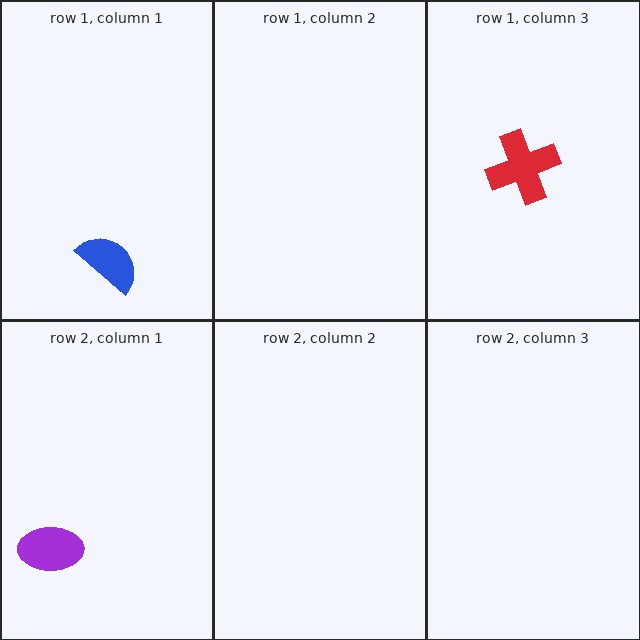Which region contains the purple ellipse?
The row 2, column 1 region.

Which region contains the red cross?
The row 1, column 3 region.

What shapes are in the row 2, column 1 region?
The purple ellipse.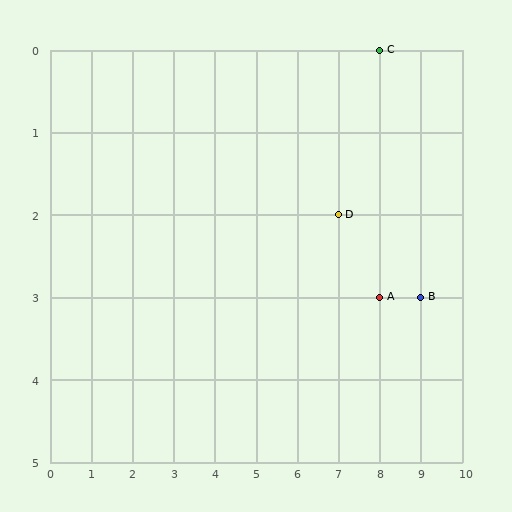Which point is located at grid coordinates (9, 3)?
Point B is at (9, 3).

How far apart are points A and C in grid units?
Points A and C are 3 rows apart.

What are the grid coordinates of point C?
Point C is at grid coordinates (8, 0).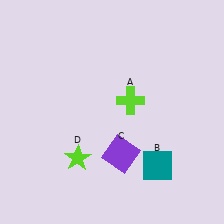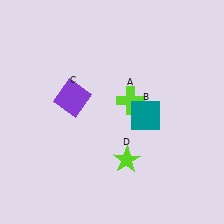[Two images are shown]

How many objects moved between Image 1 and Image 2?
3 objects moved between the two images.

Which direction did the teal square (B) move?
The teal square (B) moved up.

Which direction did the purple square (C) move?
The purple square (C) moved up.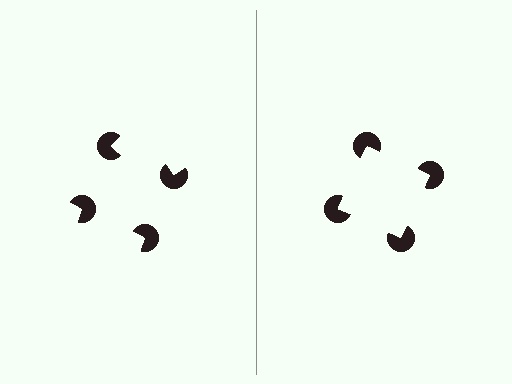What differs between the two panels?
The pac-man discs are positioned identically on both sides; only the wedge orientations differ. On the right they align to a square; on the left they are misaligned.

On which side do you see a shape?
An illusory square appears on the right side. On the left side the wedge cuts are rotated, so no coherent shape forms.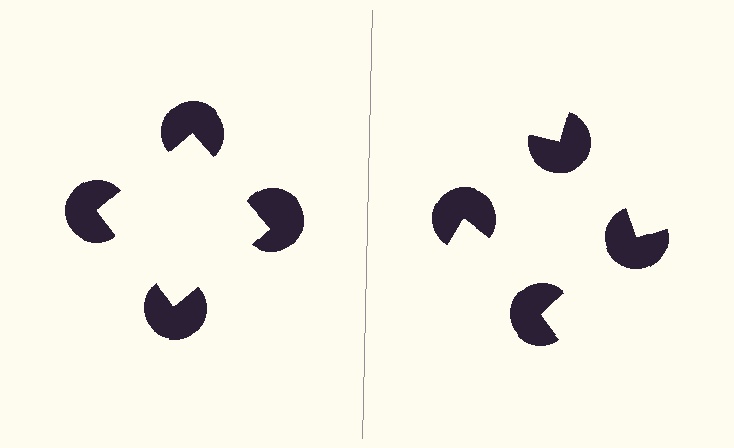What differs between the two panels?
The pac-man discs are positioned identically on both sides; only the wedge orientations differ. On the left they align to a square; on the right they are misaligned.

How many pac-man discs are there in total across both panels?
8 — 4 on each side.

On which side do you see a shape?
An illusory square appears on the left side. On the right side the wedge cuts are rotated, so no coherent shape forms.